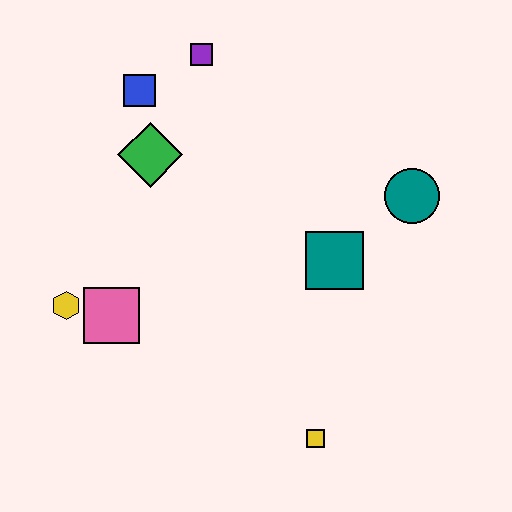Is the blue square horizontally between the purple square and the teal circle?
No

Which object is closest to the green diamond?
The blue square is closest to the green diamond.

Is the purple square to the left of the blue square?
No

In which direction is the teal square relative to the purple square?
The teal square is below the purple square.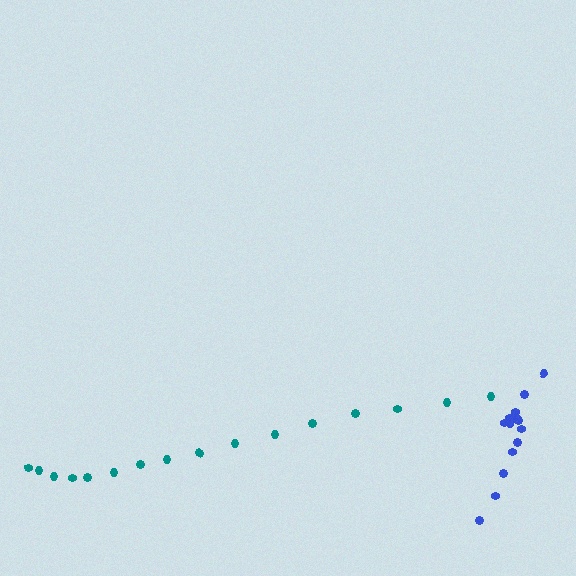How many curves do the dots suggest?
There are 2 distinct paths.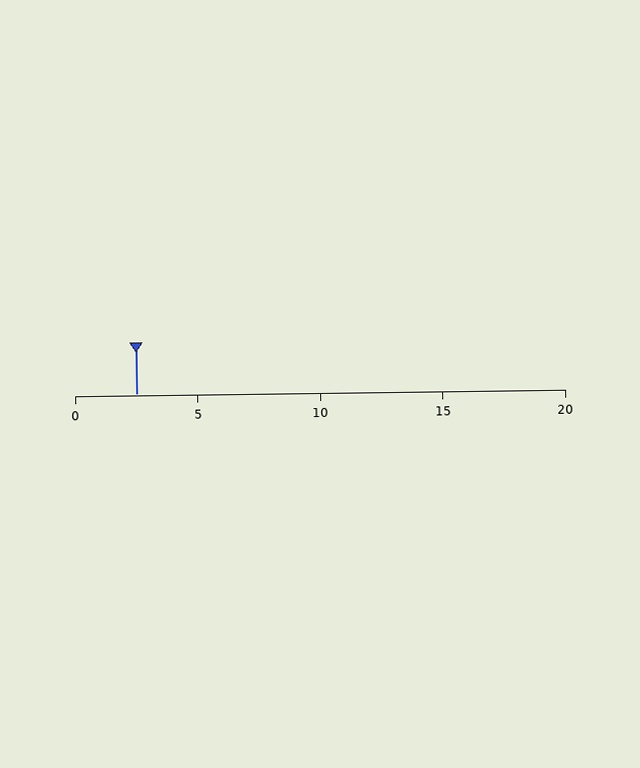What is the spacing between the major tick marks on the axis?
The major ticks are spaced 5 apart.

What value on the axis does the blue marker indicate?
The marker indicates approximately 2.5.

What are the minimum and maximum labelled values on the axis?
The axis runs from 0 to 20.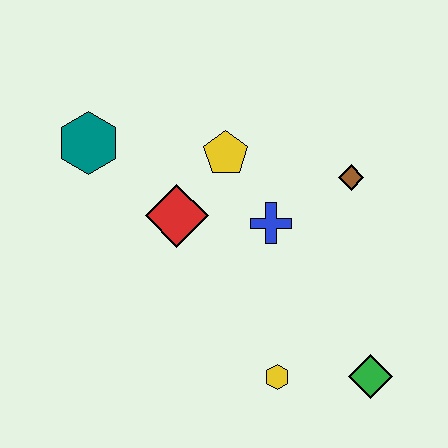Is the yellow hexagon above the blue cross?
No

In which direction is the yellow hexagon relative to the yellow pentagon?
The yellow hexagon is below the yellow pentagon.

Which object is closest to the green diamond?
The yellow hexagon is closest to the green diamond.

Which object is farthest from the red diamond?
The green diamond is farthest from the red diamond.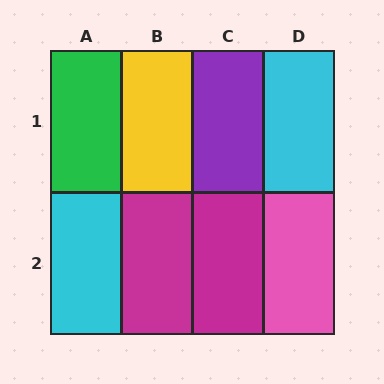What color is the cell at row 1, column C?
Purple.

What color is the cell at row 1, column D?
Cyan.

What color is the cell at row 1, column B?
Yellow.